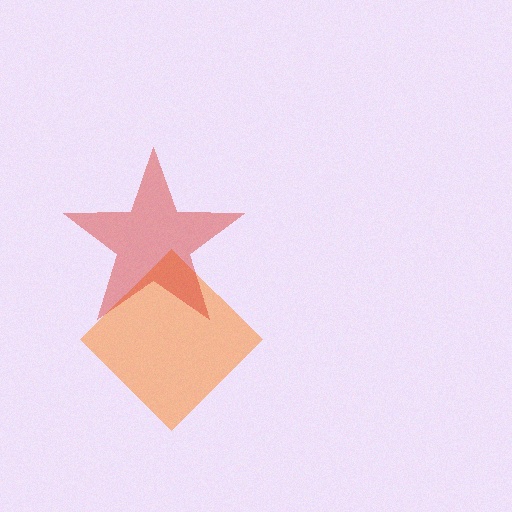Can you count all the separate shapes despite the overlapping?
Yes, there are 2 separate shapes.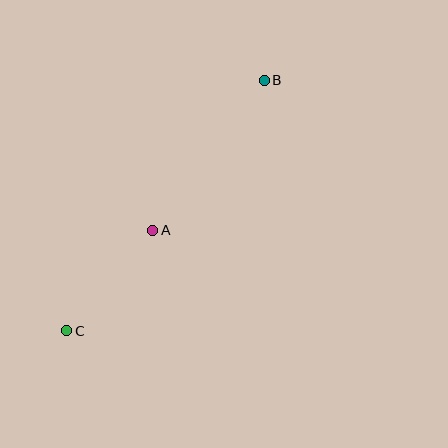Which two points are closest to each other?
Points A and C are closest to each other.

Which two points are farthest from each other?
Points B and C are farthest from each other.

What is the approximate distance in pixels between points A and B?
The distance between A and B is approximately 187 pixels.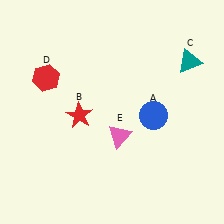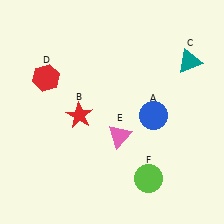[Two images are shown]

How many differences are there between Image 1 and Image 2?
There is 1 difference between the two images.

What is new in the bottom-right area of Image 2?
A lime circle (F) was added in the bottom-right area of Image 2.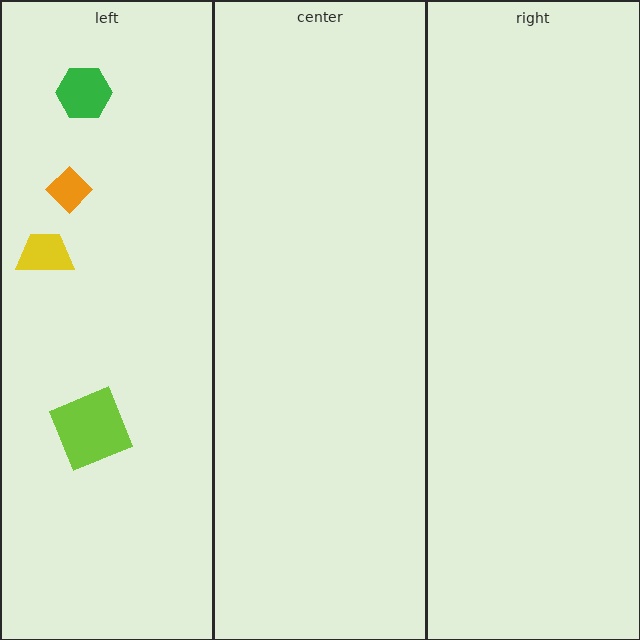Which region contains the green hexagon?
The left region.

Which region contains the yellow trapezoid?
The left region.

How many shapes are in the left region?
4.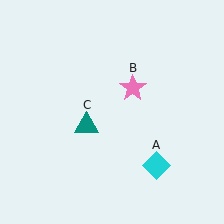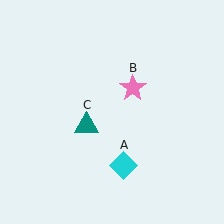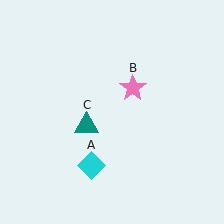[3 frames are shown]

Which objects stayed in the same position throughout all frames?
Pink star (object B) and teal triangle (object C) remained stationary.